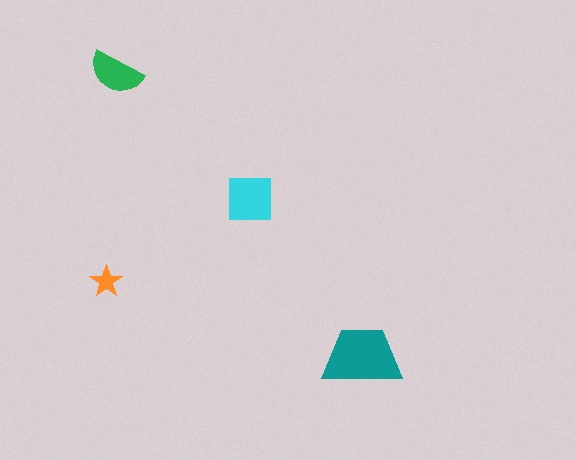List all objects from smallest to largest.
The orange star, the green semicircle, the cyan square, the teal trapezoid.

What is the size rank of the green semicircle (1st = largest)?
3rd.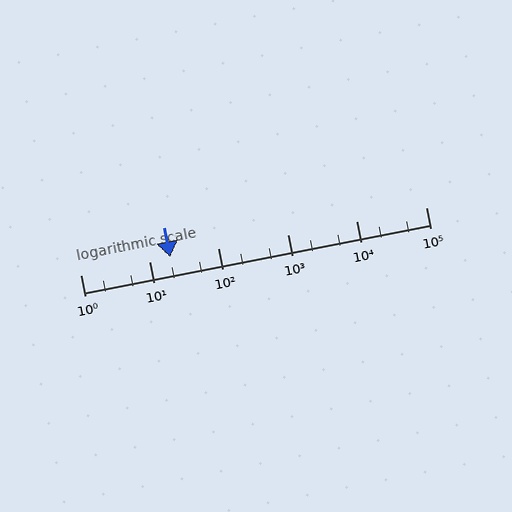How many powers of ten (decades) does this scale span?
The scale spans 5 decades, from 1 to 100000.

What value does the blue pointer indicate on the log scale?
The pointer indicates approximately 20.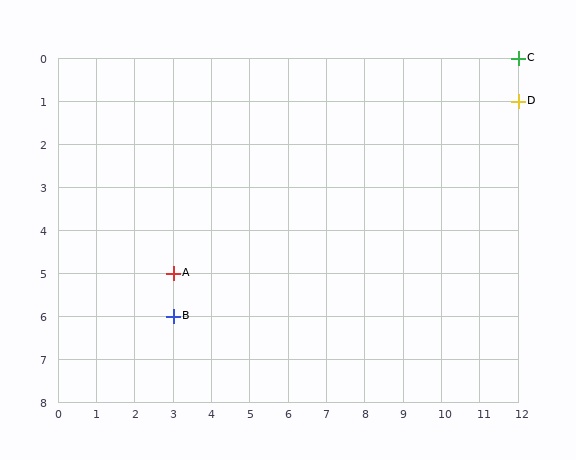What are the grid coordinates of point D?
Point D is at grid coordinates (12, 1).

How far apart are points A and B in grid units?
Points A and B are 1 row apart.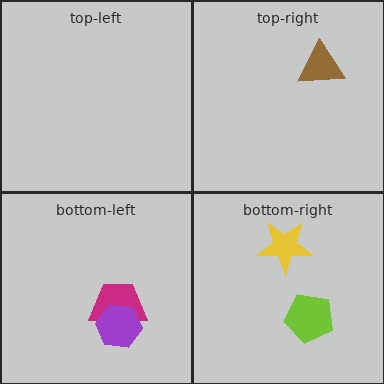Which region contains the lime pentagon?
The bottom-right region.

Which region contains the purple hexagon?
The bottom-left region.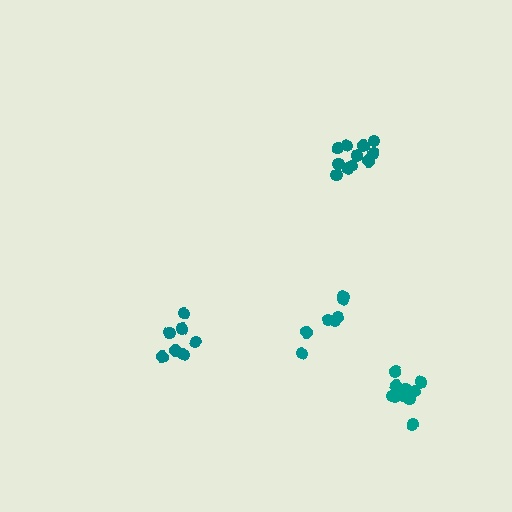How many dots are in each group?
Group 1: 7 dots, Group 2: 10 dots, Group 3: 11 dots, Group 4: 7 dots (35 total).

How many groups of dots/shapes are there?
There are 4 groups.